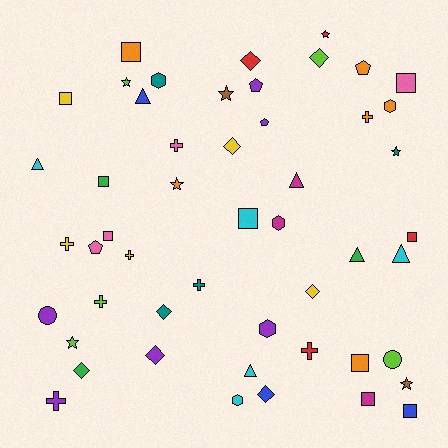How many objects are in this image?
There are 50 objects.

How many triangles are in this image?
There are 6 triangles.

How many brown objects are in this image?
There are 2 brown objects.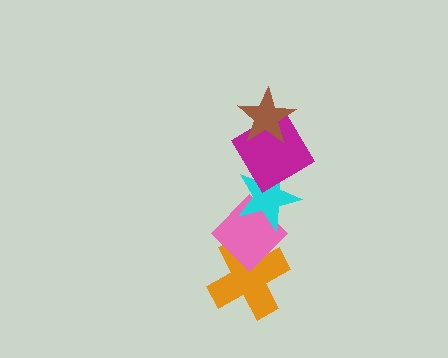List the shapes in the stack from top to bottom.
From top to bottom: the brown star, the magenta diamond, the cyan star, the pink diamond, the orange cross.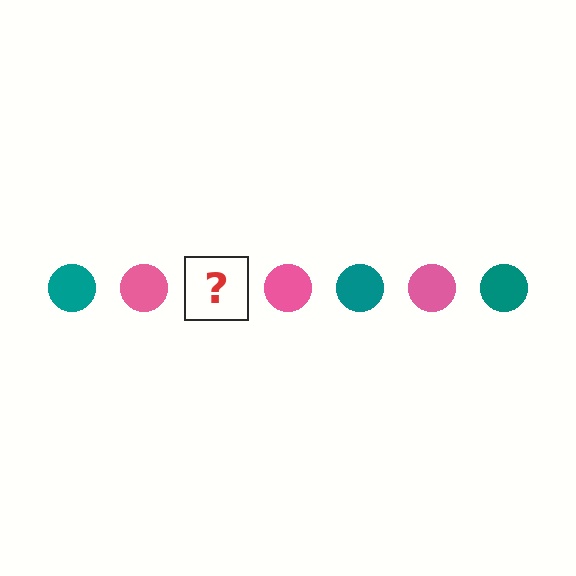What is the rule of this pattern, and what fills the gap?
The rule is that the pattern cycles through teal, pink circles. The gap should be filled with a teal circle.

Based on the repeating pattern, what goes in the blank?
The blank should be a teal circle.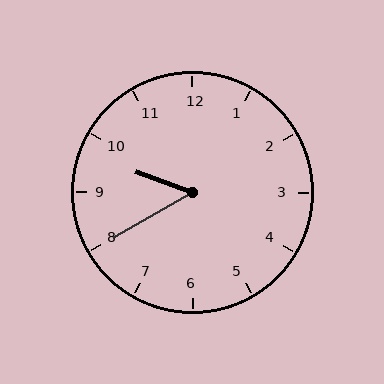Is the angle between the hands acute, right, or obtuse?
It is acute.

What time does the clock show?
9:40.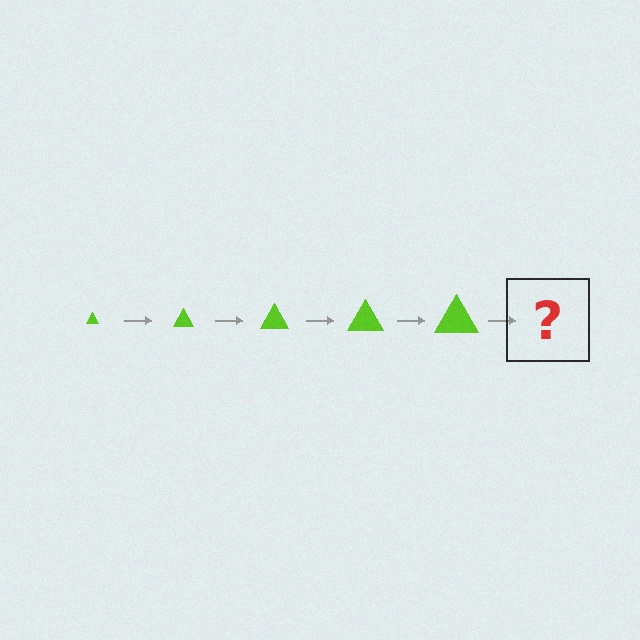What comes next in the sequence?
The next element should be a lime triangle, larger than the previous one.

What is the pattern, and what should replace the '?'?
The pattern is that the triangle gets progressively larger each step. The '?' should be a lime triangle, larger than the previous one.